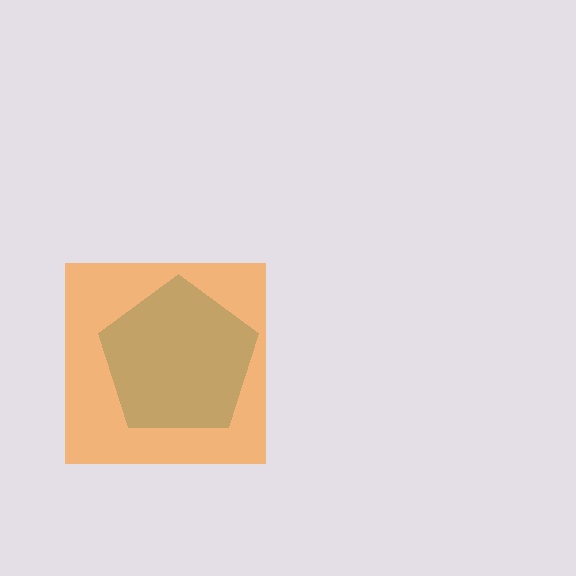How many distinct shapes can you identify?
There are 2 distinct shapes: a teal pentagon, an orange square.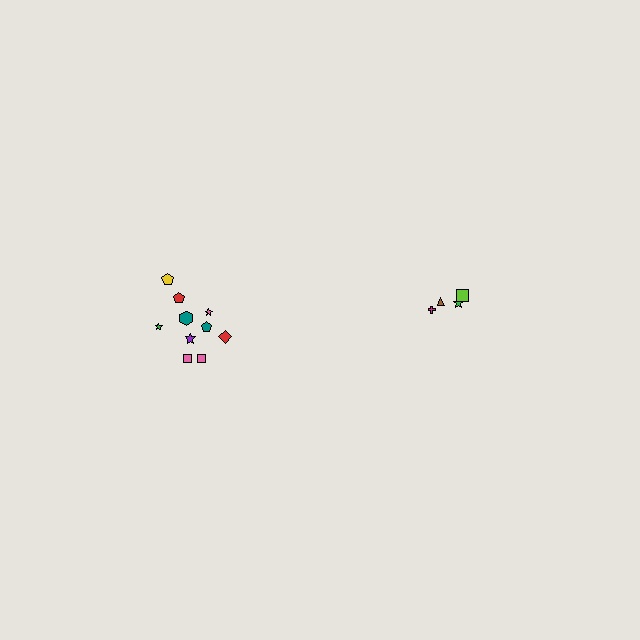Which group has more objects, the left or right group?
The left group.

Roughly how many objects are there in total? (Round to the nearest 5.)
Roughly 15 objects in total.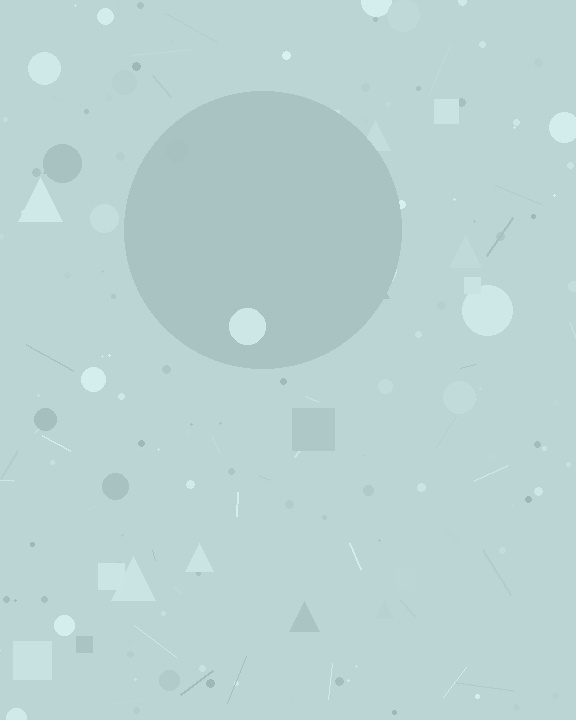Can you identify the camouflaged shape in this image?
The camouflaged shape is a circle.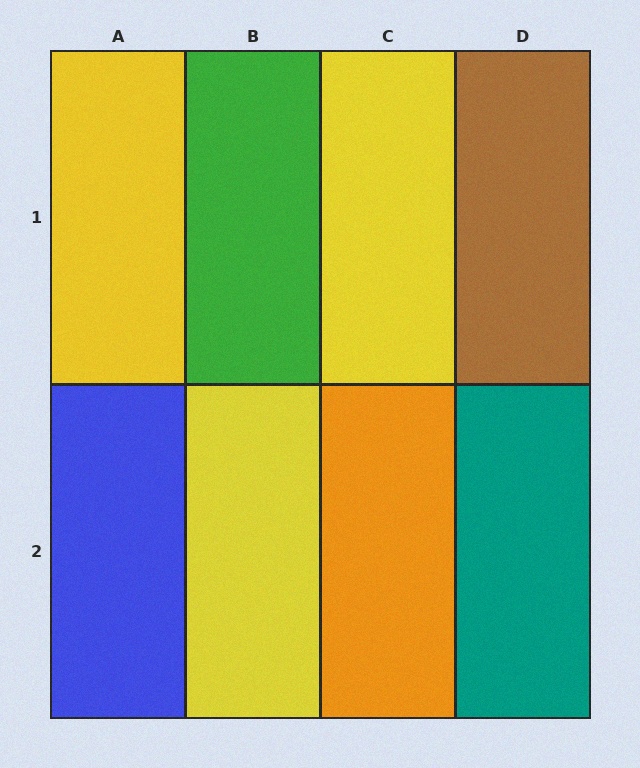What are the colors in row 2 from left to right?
Blue, yellow, orange, teal.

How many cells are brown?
1 cell is brown.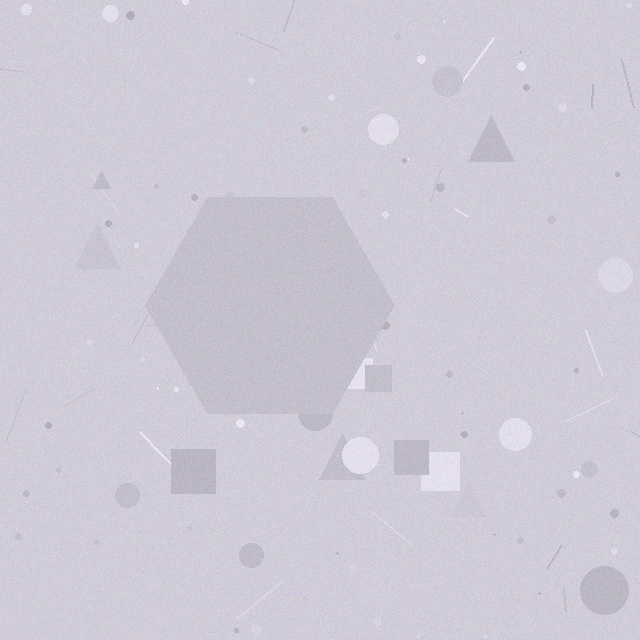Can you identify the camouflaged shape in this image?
The camouflaged shape is a hexagon.